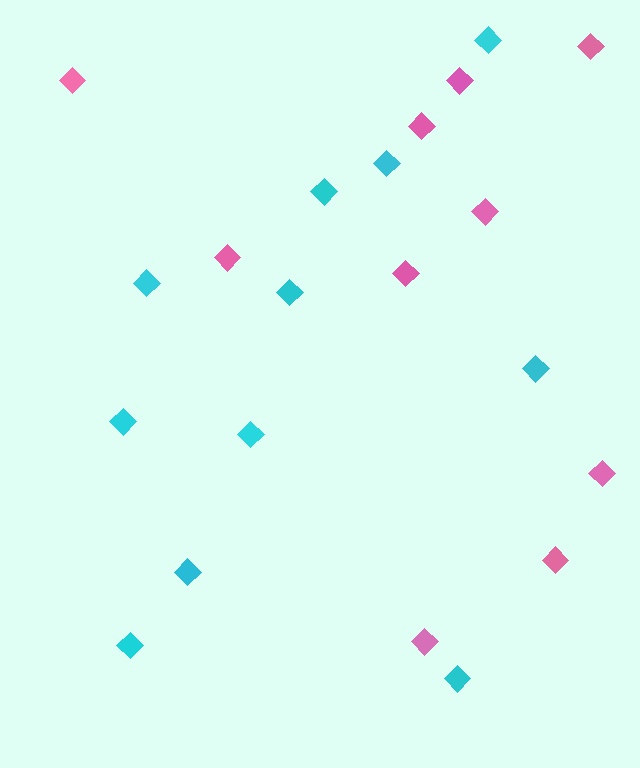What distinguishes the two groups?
There are 2 groups: one group of pink diamonds (10) and one group of cyan diamonds (11).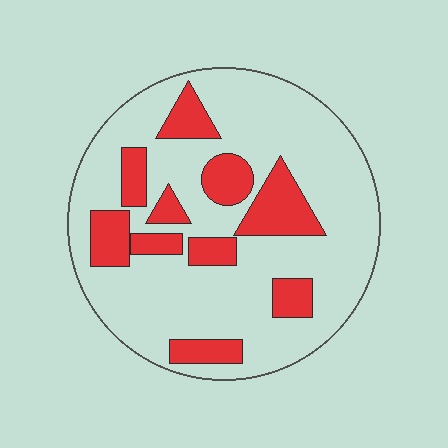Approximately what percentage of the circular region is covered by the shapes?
Approximately 25%.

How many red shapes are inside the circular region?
10.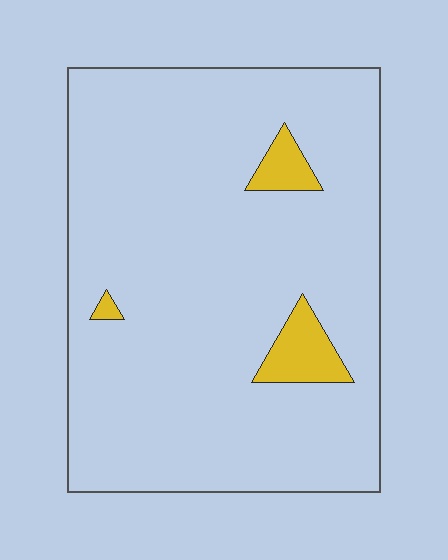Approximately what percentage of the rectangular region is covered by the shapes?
Approximately 5%.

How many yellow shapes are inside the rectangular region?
3.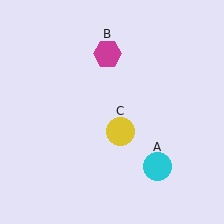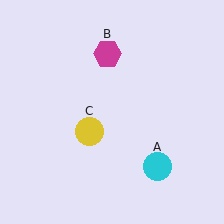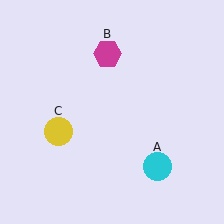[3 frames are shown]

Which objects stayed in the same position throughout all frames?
Cyan circle (object A) and magenta hexagon (object B) remained stationary.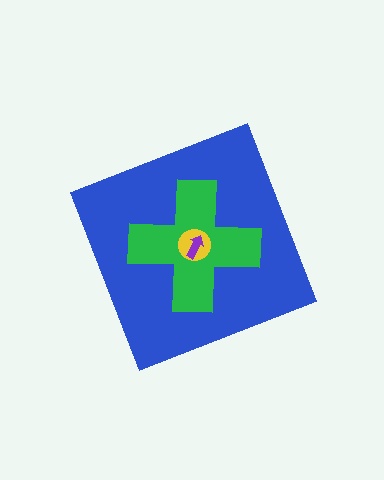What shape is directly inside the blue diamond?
The green cross.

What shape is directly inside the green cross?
The yellow circle.